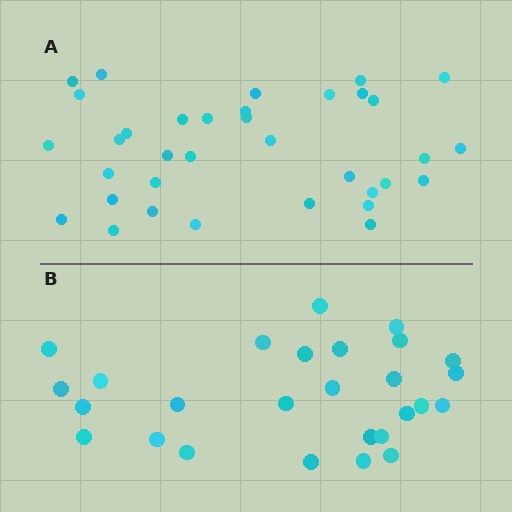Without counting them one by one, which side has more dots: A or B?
Region A (the top region) has more dots.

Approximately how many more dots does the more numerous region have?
Region A has roughly 8 or so more dots than region B.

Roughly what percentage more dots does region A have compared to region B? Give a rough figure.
About 30% more.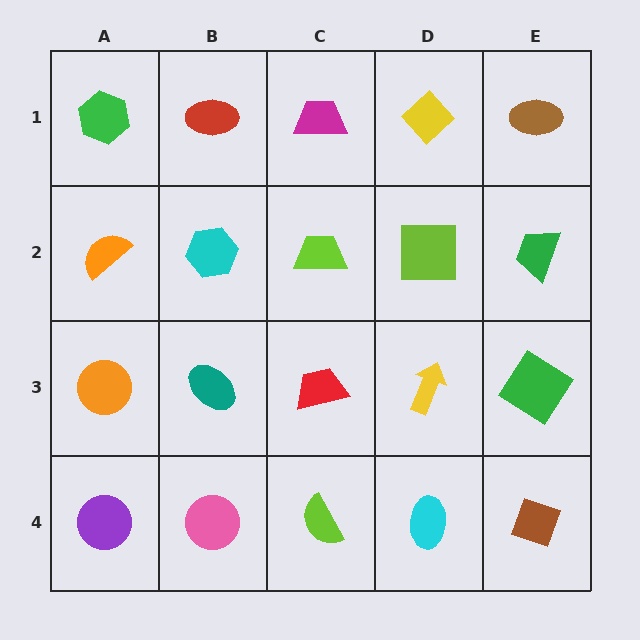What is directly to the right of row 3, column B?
A red trapezoid.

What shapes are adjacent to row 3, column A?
An orange semicircle (row 2, column A), a purple circle (row 4, column A), a teal ellipse (row 3, column B).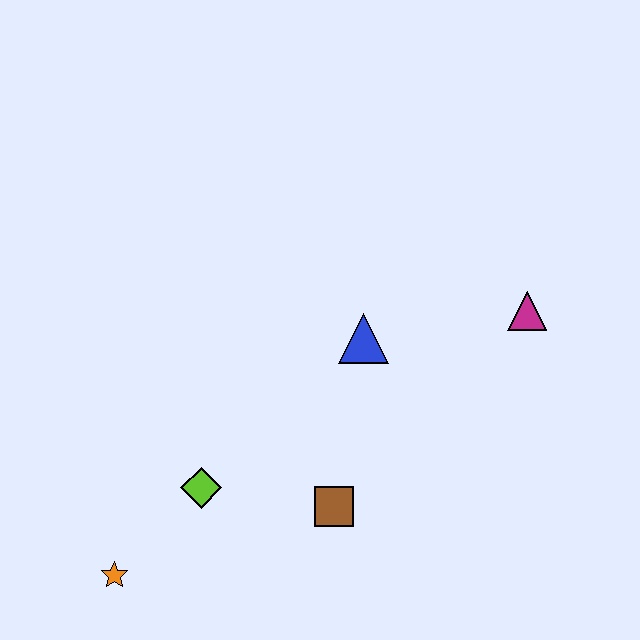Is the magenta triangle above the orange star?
Yes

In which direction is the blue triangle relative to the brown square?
The blue triangle is above the brown square.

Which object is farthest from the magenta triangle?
The orange star is farthest from the magenta triangle.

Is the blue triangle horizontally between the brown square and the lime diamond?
No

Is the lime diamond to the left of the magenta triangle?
Yes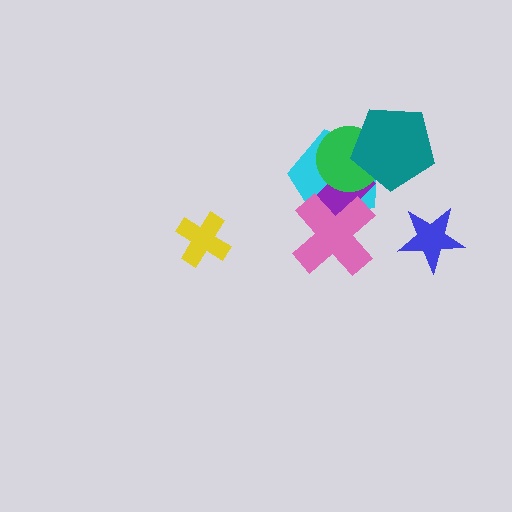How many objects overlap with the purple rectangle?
3 objects overlap with the purple rectangle.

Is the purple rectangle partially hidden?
Yes, it is partially covered by another shape.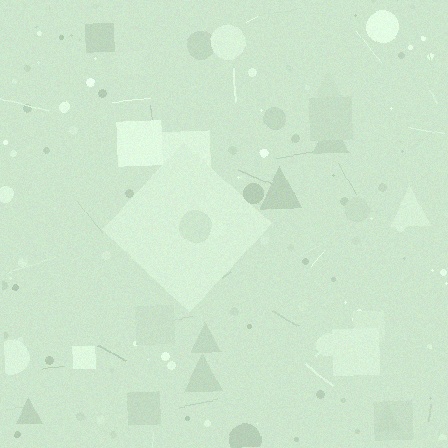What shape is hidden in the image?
A diamond is hidden in the image.